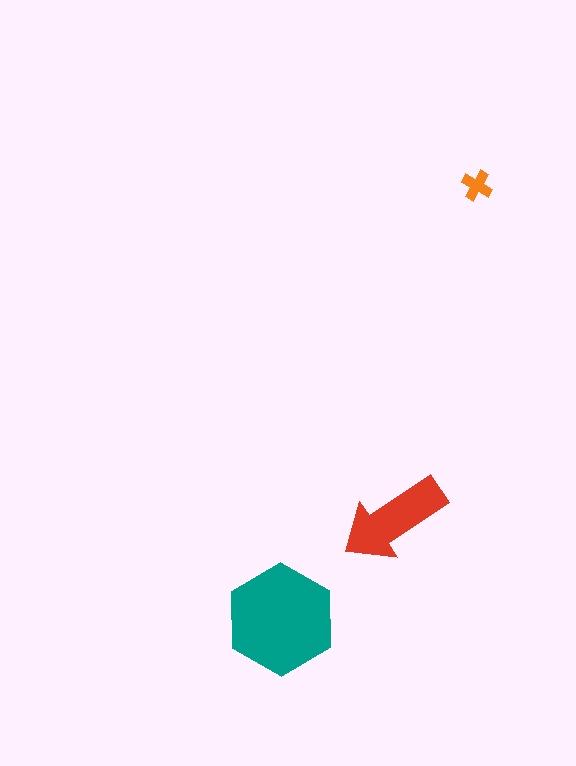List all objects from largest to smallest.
The teal hexagon, the red arrow, the orange cross.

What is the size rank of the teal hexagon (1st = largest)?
1st.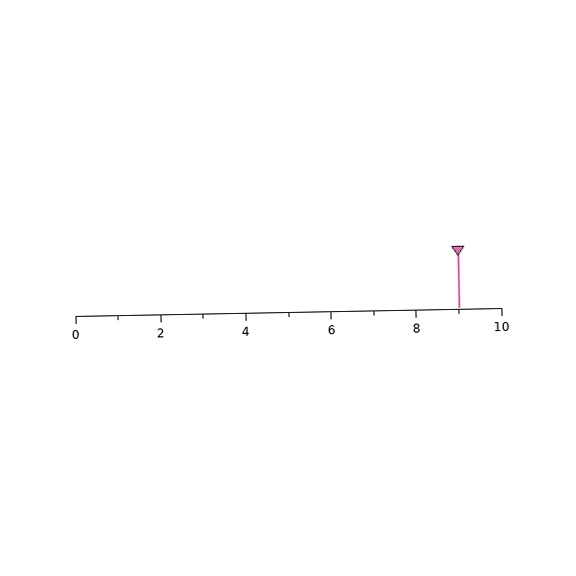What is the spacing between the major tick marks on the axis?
The major ticks are spaced 2 apart.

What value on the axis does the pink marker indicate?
The marker indicates approximately 9.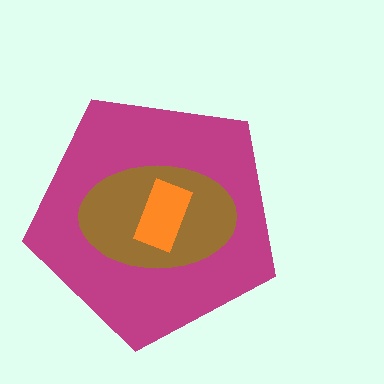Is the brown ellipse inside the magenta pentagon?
Yes.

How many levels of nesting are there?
3.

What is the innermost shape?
The orange rectangle.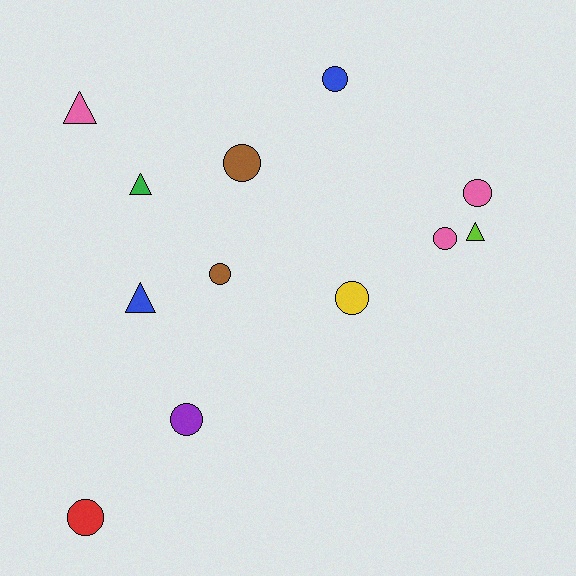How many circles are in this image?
There are 8 circles.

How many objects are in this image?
There are 12 objects.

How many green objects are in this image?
There is 1 green object.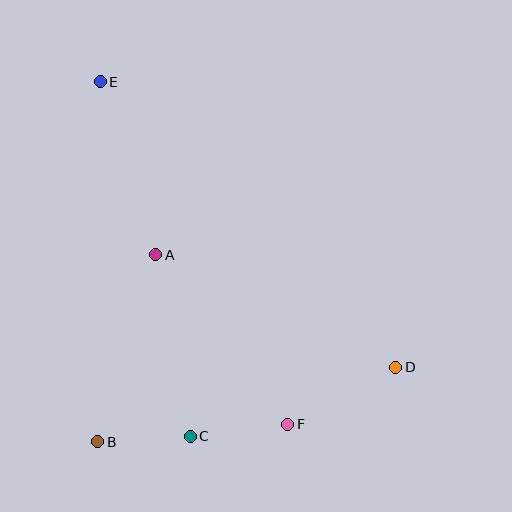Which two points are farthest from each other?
Points D and E are farthest from each other.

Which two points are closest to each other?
Points B and C are closest to each other.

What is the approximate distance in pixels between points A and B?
The distance between A and B is approximately 196 pixels.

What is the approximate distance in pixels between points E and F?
The distance between E and F is approximately 390 pixels.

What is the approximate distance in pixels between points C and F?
The distance between C and F is approximately 98 pixels.